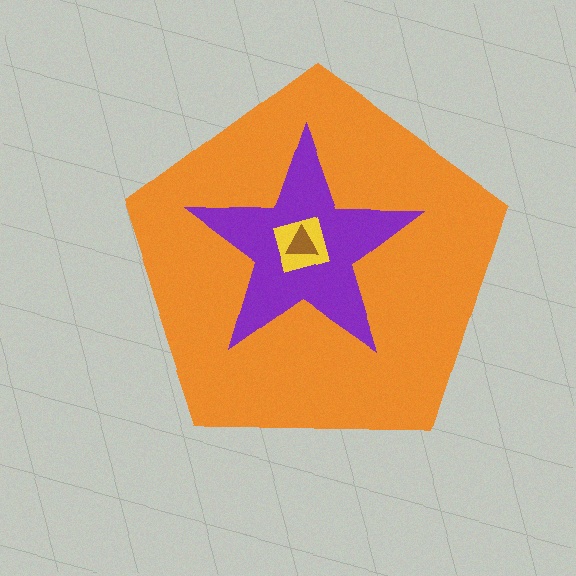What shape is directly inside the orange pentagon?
The purple star.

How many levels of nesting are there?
4.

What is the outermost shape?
The orange pentagon.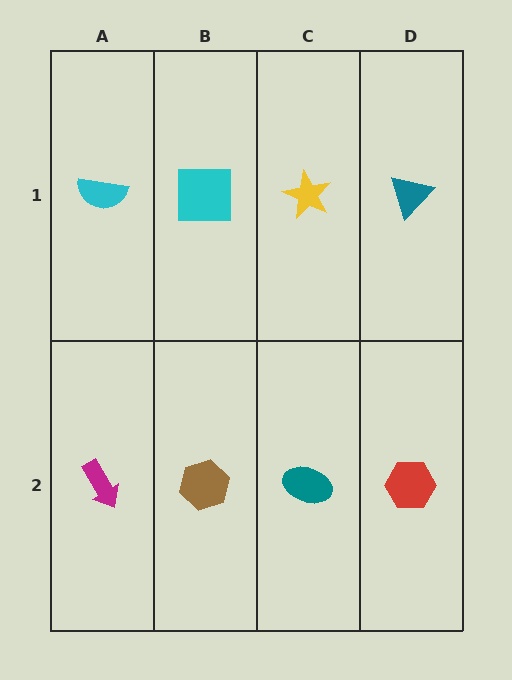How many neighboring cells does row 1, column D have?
2.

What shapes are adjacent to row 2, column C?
A yellow star (row 1, column C), a brown hexagon (row 2, column B), a red hexagon (row 2, column D).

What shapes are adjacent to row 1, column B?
A brown hexagon (row 2, column B), a cyan semicircle (row 1, column A), a yellow star (row 1, column C).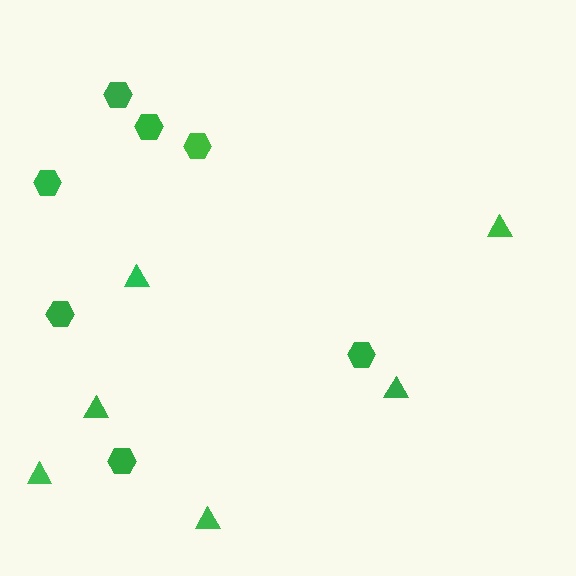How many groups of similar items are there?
There are 2 groups: one group of hexagons (7) and one group of triangles (6).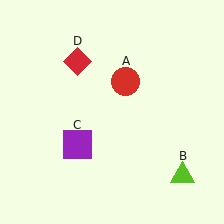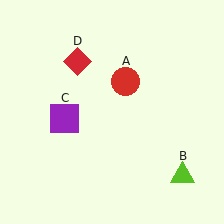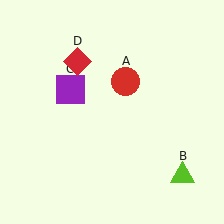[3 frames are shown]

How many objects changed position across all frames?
1 object changed position: purple square (object C).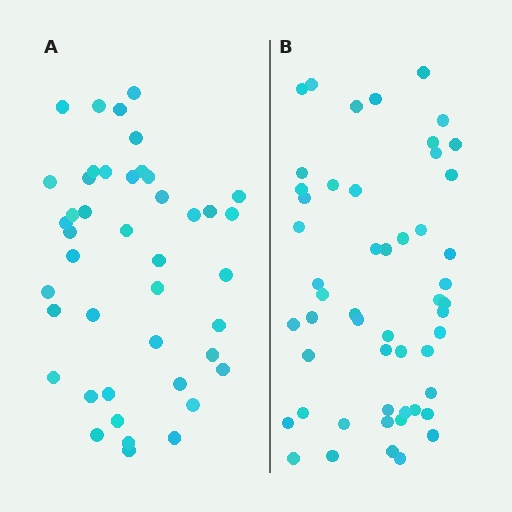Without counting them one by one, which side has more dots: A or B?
Region B (the right region) has more dots.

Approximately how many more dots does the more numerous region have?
Region B has roughly 8 or so more dots than region A.